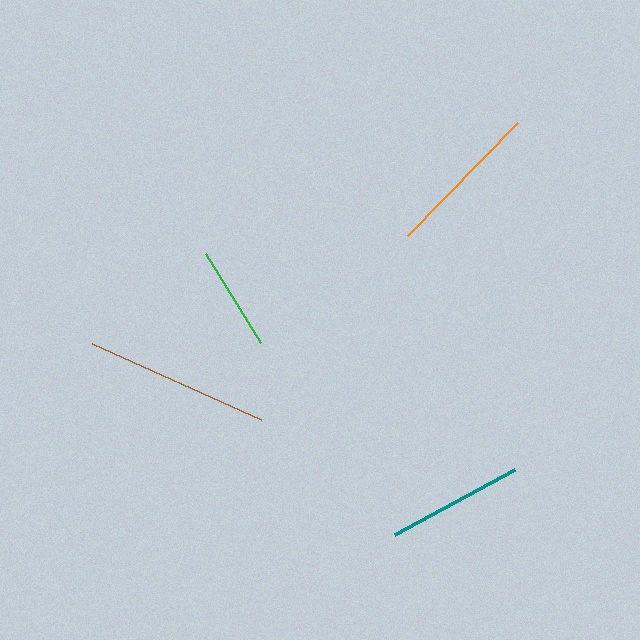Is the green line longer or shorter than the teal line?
The teal line is longer than the green line.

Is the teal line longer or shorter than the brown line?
The brown line is longer than the teal line.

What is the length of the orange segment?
The orange segment is approximately 158 pixels long.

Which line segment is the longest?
The brown line is the longest at approximately 185 pixels.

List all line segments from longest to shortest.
From longest to shortest: brown, orange, teal, green.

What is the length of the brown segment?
The brown segment is approximately 185 pixels long.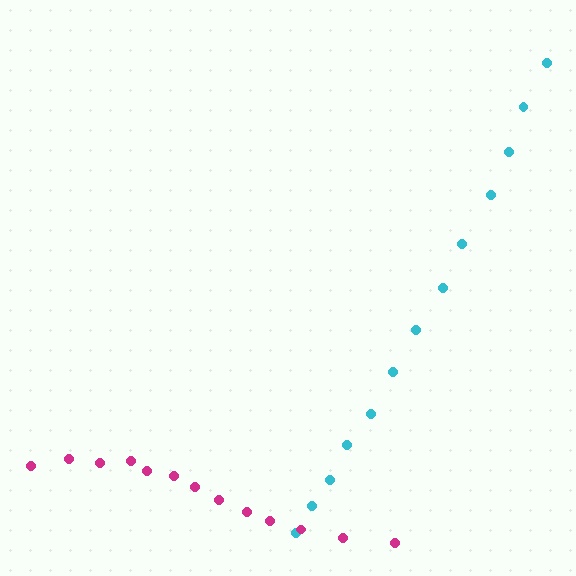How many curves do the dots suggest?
There are 2 distinct paths.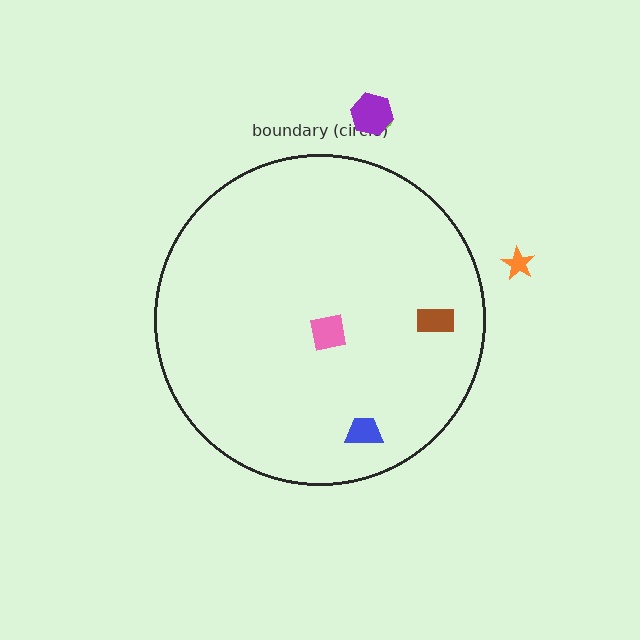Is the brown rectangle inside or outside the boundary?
Inside.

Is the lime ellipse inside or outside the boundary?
Outside.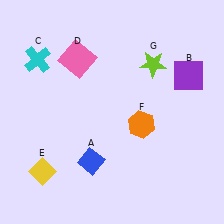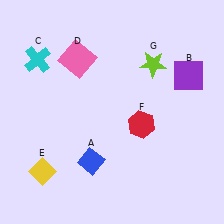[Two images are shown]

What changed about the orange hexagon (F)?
In Image 1, F is orange. In Image 2, it changed to red.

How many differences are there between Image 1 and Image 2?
There is 1 difference between the two images.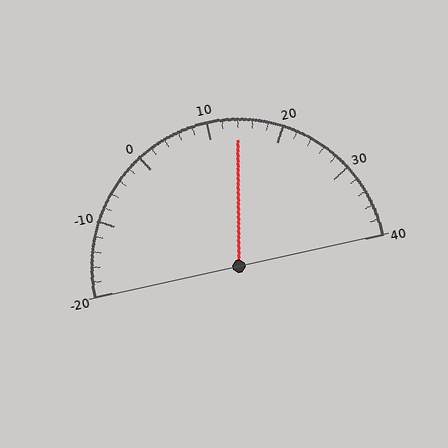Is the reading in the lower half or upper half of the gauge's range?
The reading is in the upper half of the range (-20 to 40).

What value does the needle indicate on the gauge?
The needle indicates approximately 14.